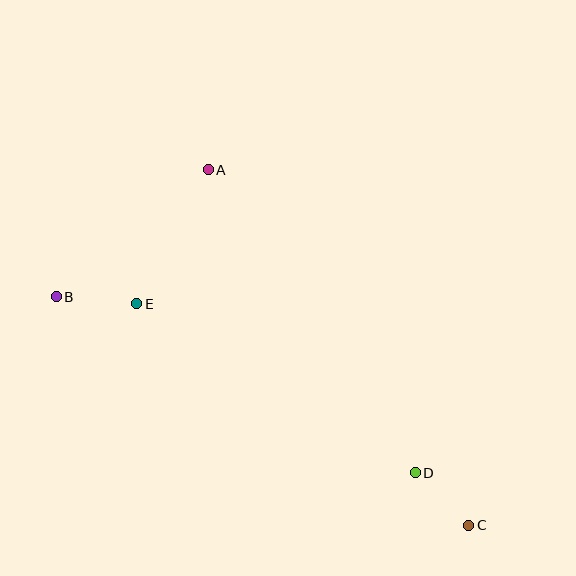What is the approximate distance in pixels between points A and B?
The distance between A and B is approximately 198 pixels.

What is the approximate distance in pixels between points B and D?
The distance between B and D is approximately 400 pixels.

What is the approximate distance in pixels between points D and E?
The distance between D and E is approximately 325 pixels.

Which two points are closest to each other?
Points C and D are closest to each other.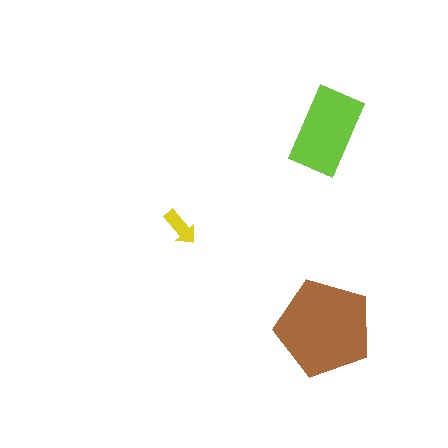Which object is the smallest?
The yellow arrow.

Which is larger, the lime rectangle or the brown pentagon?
The brown pentagon.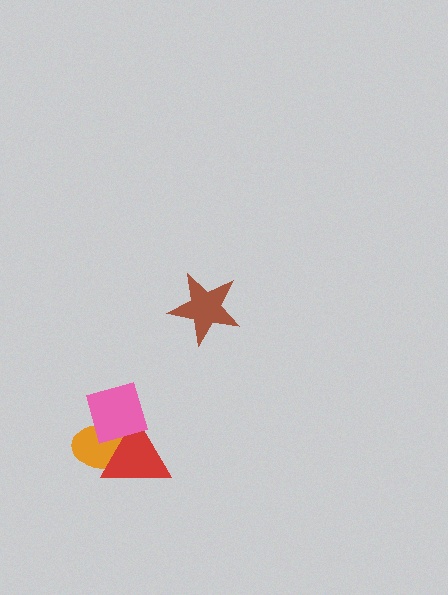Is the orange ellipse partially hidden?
Yes, it is partially covered by another shape.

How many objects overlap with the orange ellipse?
2 objects overlap with the orange ellipse.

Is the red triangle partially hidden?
Yes, it is partially covered by another shape.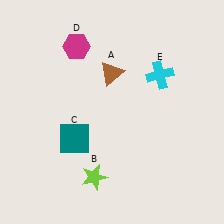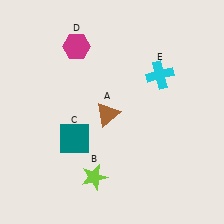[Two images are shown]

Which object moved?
The brown triangle (A) moved down.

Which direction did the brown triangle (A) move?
The brown triangle (A) moved down.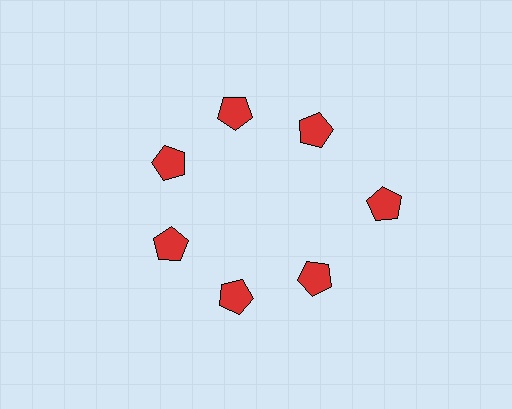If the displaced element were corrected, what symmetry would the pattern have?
It would have 7-fold rotational symmetry — the pattern would map onto itself every 51 degrees.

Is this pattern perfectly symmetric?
No. The 7 red pentagons are arranged in a ring, but one element near the 3 o'clock position is pushed outward from the center, breaking the 7-fold rotational symmetry.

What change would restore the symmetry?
The symmetry would be restored by moving it inward, back onto the ring so that all 7 pentagons sit at equal angles and equal distance from the center.